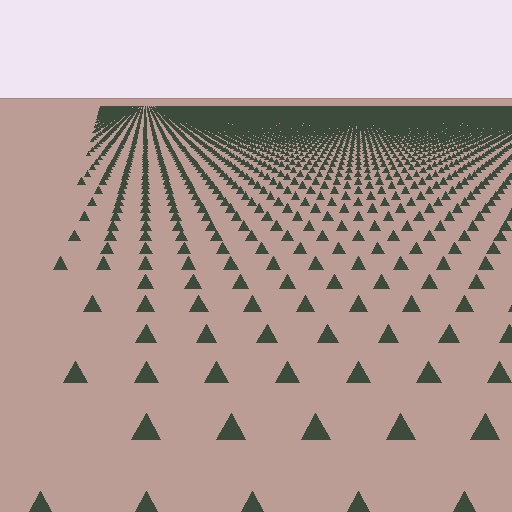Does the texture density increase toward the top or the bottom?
Density increases toward the top.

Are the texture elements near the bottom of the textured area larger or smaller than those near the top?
Larger. Near the bottom, elements are closer to the viewer and appear at a bigger on-screen size.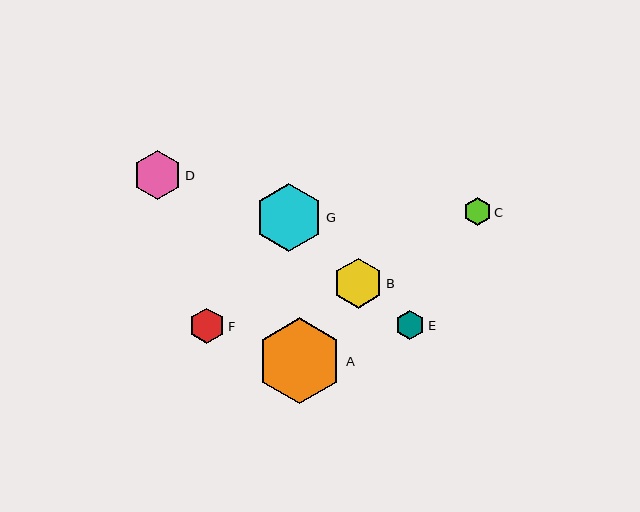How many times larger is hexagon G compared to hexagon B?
Hexagon G is approximately 1.4 times the size of hexagon B.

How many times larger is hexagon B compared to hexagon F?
Hexagon B is approximately 1.4 times the size of hexagon F.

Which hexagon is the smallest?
Hexagon C is the smallest with a size of approximately 27 pixels.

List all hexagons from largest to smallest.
From largest to smallest: A, G, B, D, F, E, C.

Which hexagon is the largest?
Hexagon A is the largest with a size of approximately 86 pixels.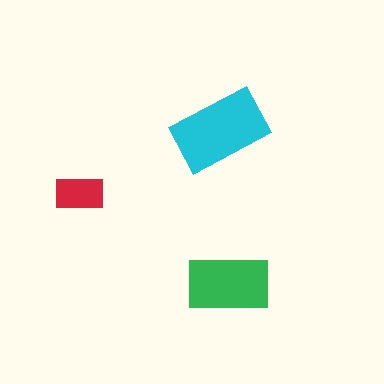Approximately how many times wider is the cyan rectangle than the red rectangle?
About 2 times wider.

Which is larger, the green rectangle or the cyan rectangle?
The cyan one.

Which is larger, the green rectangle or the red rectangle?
The green one.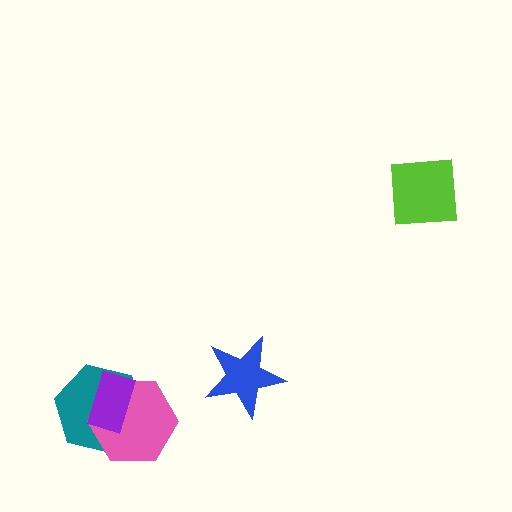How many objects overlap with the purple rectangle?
2 objects overlap with the purple rectangle.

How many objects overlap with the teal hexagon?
2 objects overlap with the teal hexagon.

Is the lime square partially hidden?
No, no other shape covers it.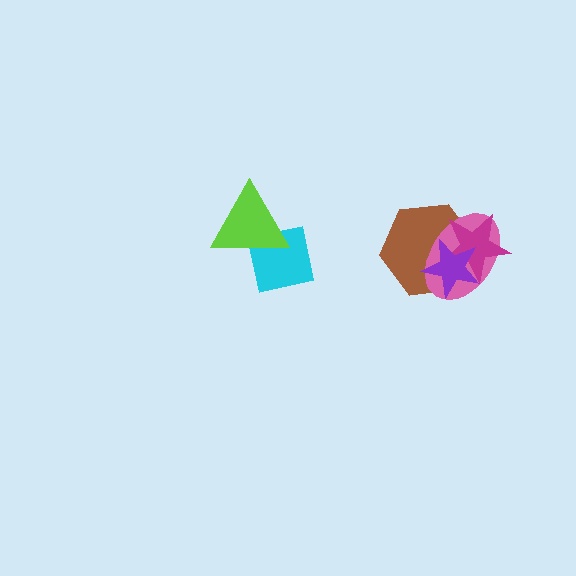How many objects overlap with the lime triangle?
1 object overlaps with the lime triangle.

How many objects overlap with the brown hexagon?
3 objects overlap with the brown hexagon.